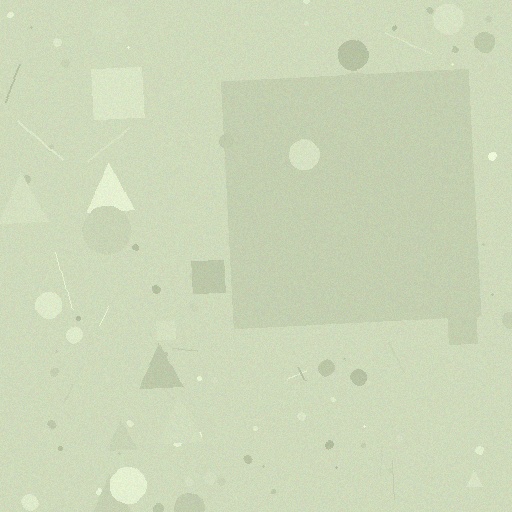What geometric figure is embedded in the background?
A square is embedded in the background.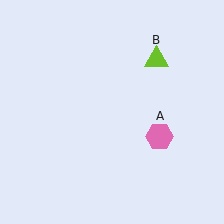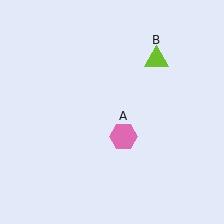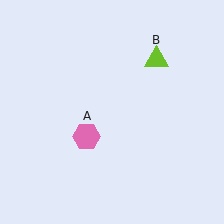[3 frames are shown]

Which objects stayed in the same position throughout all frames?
Lime triangle (object B) remained stationary.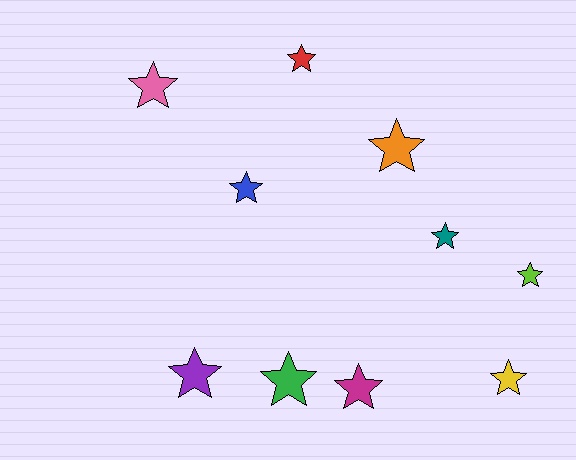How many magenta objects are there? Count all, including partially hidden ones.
There is 1 magenta object.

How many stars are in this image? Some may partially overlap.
There are 10 stars.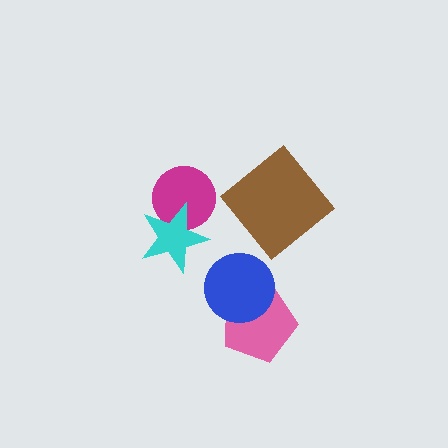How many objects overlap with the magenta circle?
1 object overlaps with the magenta circle.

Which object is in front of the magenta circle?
The cyan star is in front of the magenta circle.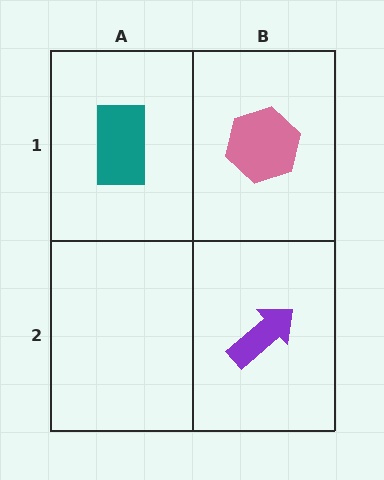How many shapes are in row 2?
1 shape.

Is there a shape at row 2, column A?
No, that cell is empty.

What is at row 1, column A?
A teal rectangle.